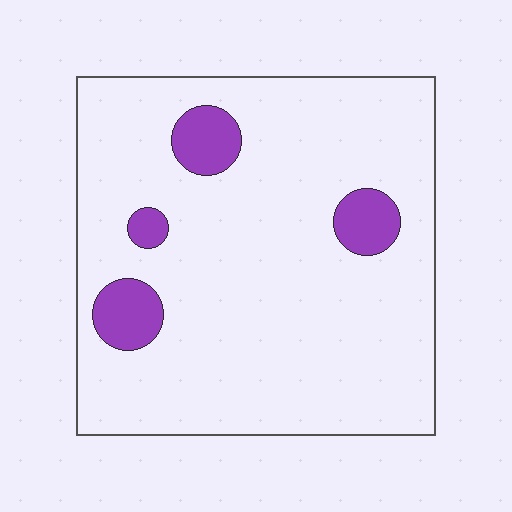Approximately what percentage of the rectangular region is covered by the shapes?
Approximately 10%.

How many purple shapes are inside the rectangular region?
4.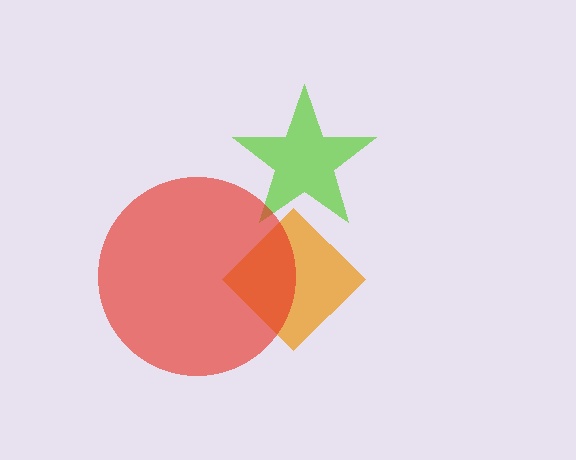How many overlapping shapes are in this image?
There are 3 overlapping shapes in the image.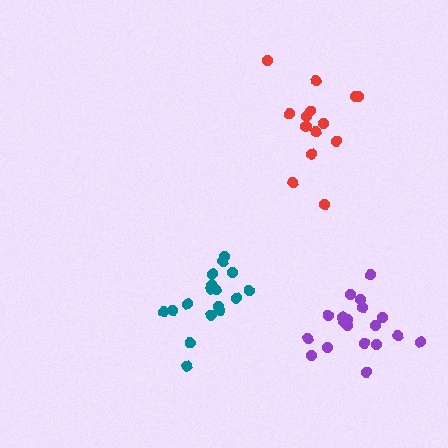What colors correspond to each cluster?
The clusters are colored: red, teal, purple.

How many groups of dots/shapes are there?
There are 3 groups.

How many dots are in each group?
Group 1: 14 dots, Group 2: 17 dots, Group 3: 19 dots (50 total).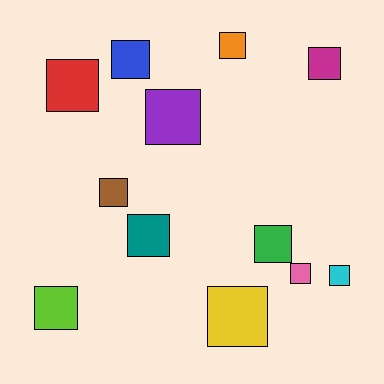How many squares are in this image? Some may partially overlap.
There are 12 squares.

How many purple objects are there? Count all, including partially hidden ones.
There is 1 purple object.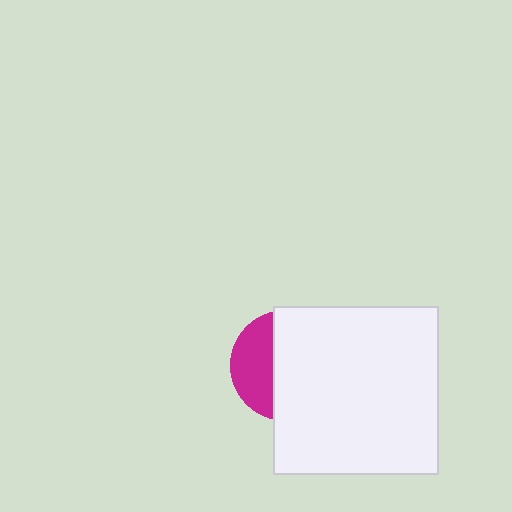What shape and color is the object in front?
The object in front is a white rectangle.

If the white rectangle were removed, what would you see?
You would see the complete magenta circle.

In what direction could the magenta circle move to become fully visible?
The magenta circle could move left. That would shift it out from behind the white rectangle entirely.